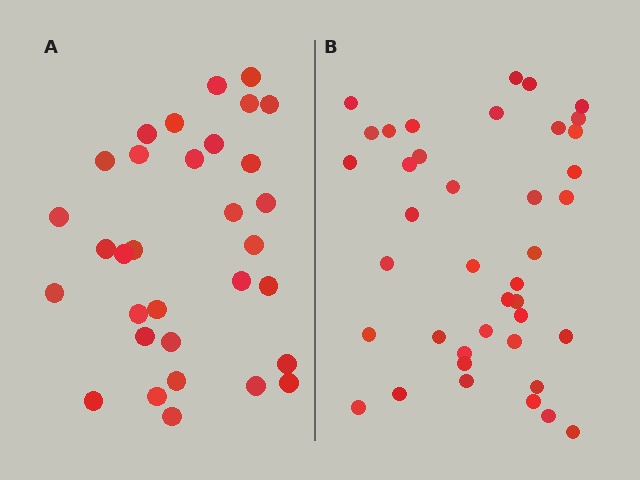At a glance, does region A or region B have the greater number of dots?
Region B (the right region) has more dots.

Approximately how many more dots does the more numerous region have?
Region B has roughly 8 or so more dots than region A.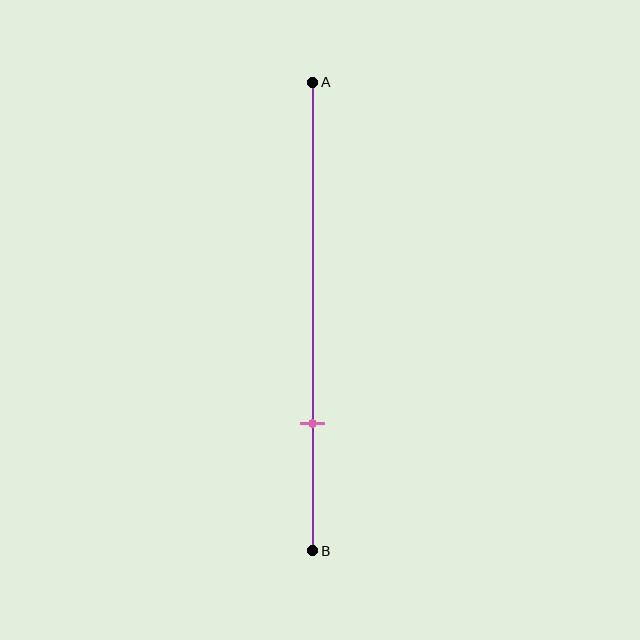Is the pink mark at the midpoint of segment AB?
No, the mark is at about 75% from A, not at the 50% midpoint.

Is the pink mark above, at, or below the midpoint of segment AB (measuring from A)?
The pink mark is below the midpoint of segment AB.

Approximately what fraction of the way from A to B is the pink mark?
The pink mark is approximately 75% of the way from A to B.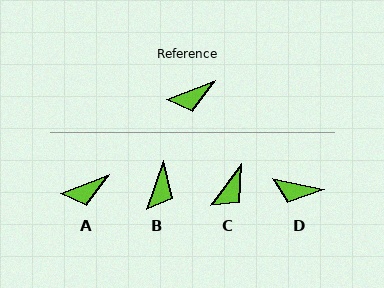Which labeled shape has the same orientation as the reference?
A.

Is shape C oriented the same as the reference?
No, it is off by about 32 degrees.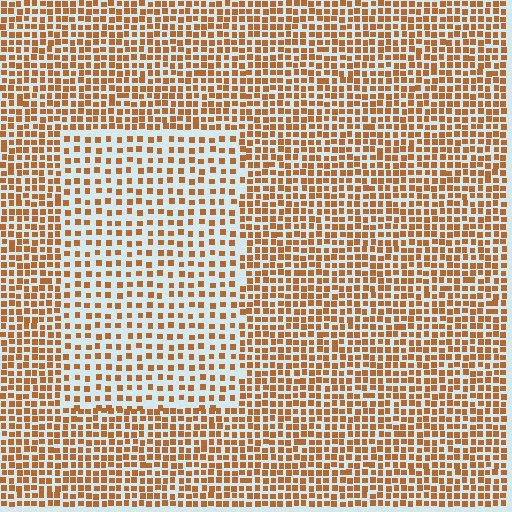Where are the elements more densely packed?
The elements are more densely packed outside the rectangle boundary.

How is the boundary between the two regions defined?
The boundary is defined by a change in element density (approximately 1.8x ratio). All elements are the same color, size, and shape.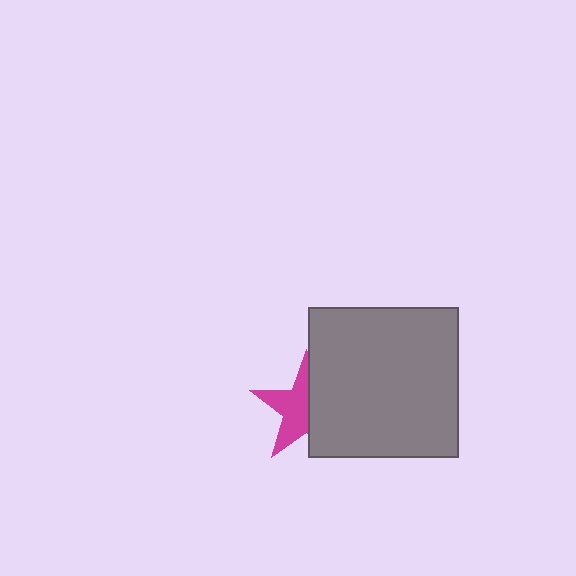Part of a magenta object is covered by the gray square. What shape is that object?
It is a star.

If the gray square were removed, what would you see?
You would see the complete magenta star.